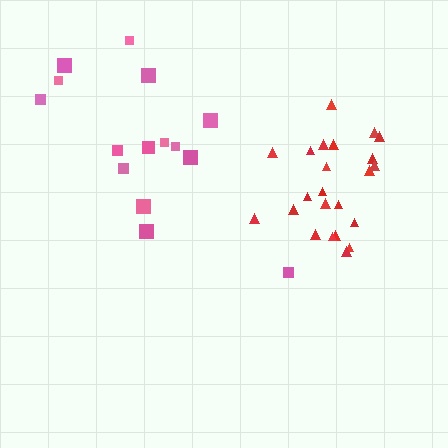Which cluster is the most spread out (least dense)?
Pink.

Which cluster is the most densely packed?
Red.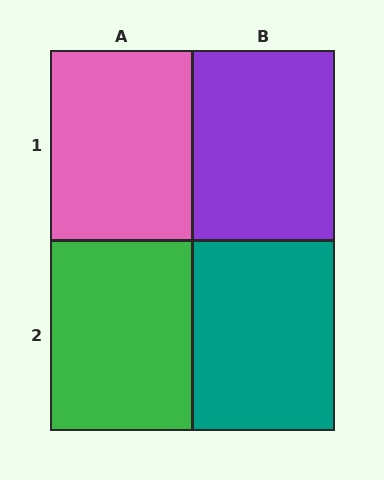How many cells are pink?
1 cell is pink.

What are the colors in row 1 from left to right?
Pink, purple.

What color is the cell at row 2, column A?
Green.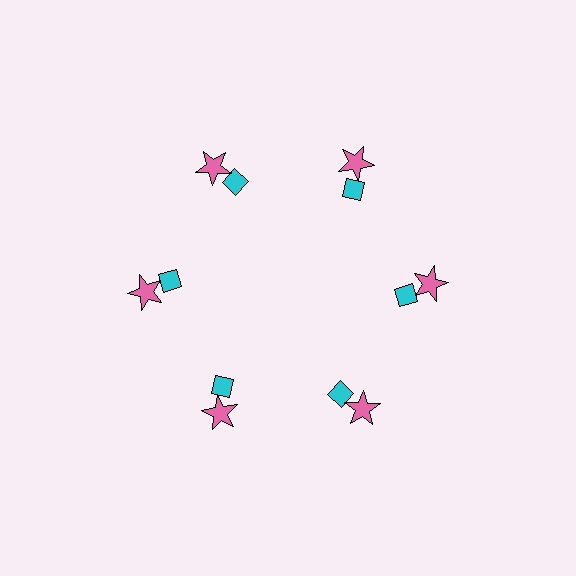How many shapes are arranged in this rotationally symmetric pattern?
There are 12 shapes, arranged in 6 groups of 2.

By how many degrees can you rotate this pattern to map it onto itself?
The pattern maps onto itself every 60 degrees of rotation.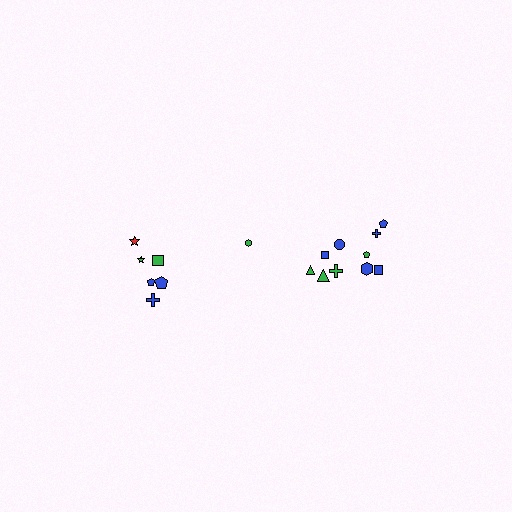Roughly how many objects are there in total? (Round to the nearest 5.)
Roughly 15 objects in total.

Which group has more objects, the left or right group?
The right group.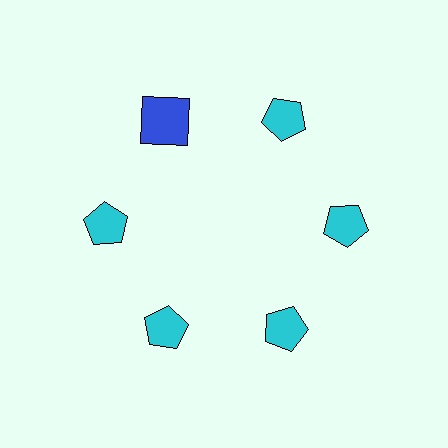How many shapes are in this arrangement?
There are 6 shapes arranged in a ring pattern.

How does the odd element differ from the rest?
It differs in both color (blue instead of cyan) and shape (square instead of pentagon).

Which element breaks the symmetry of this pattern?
The blue square at roughly the 11 o'clock position breaks the symmetry. All other shapes are cyan pentagons.